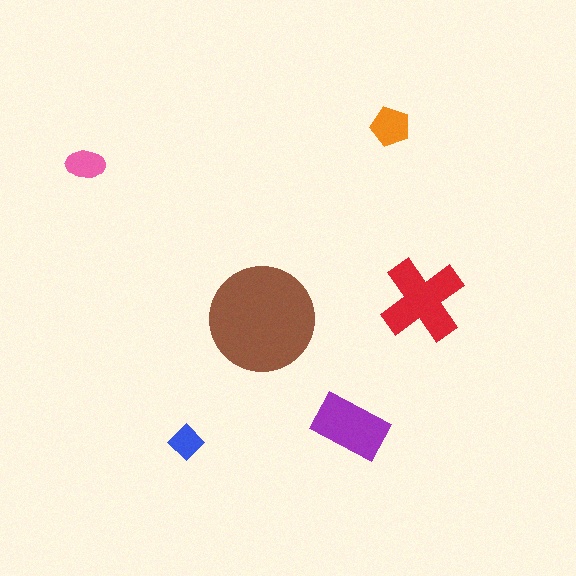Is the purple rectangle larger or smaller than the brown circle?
Smaller.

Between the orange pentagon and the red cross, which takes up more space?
The red cross.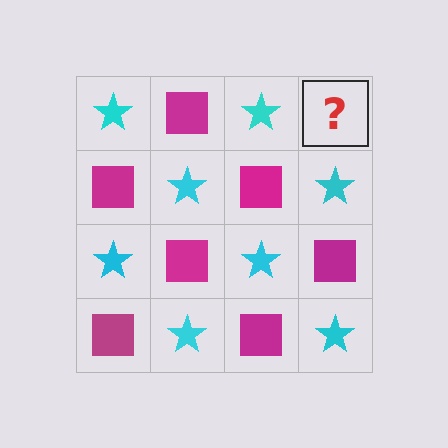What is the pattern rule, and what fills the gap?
The rule is that it alternates cyan star and magenta square in a checkerboard pattern. The gap should be filled with a magenta square.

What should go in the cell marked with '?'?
The missing cell should contain a magenta square.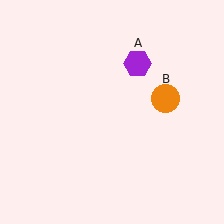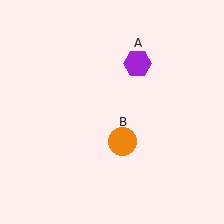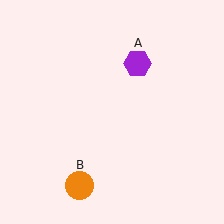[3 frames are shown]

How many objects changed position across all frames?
1 object changed position: orange circle (object B).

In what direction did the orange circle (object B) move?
The orange circle (object B) moved down and to the left.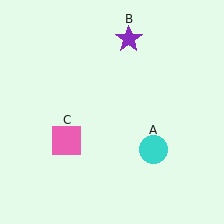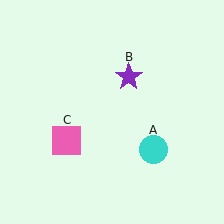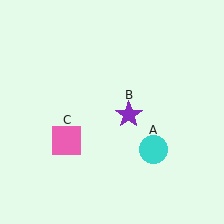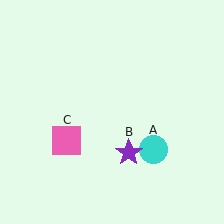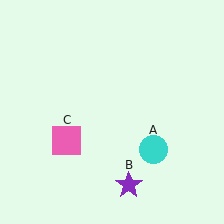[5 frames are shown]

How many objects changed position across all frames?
1 object changed position: purple star (object B).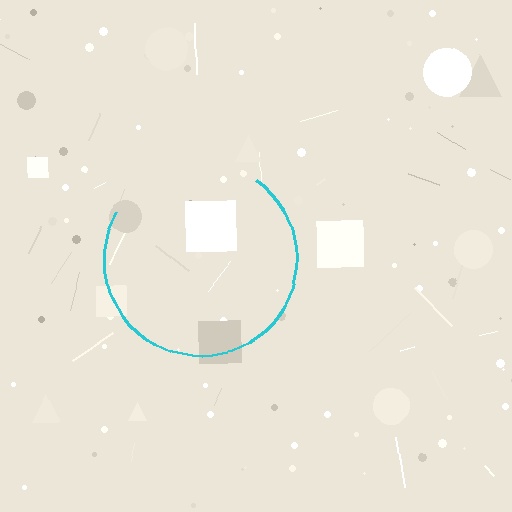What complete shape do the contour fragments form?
The contour fragments form a circle.